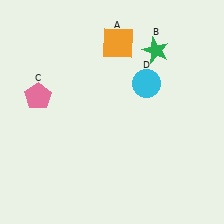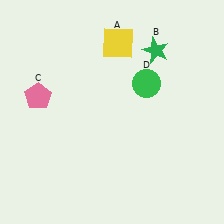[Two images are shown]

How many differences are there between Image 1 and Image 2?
There are 2 differences between the two images.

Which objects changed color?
A changed from orange to yellow. D changed from cyan to green.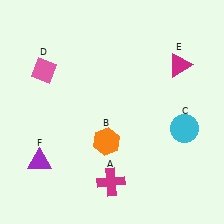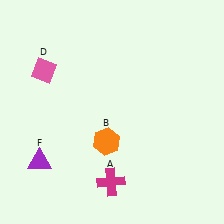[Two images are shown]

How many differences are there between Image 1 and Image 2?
There are 2 differences between the two images.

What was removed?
The cyan circle (C), the magenta triangle (E) were removed in Image 2.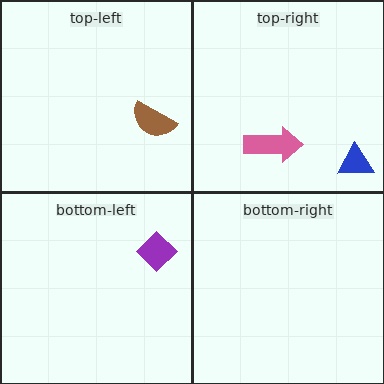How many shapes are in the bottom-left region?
1.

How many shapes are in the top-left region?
1.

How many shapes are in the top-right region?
2.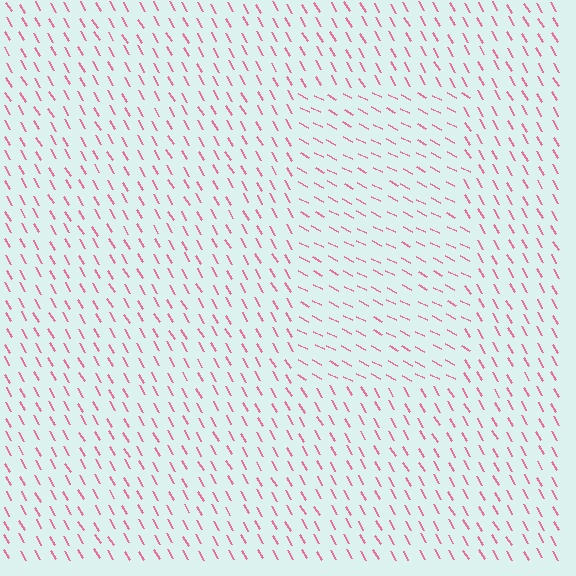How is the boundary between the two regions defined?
The boundary is defined purely by a change in line orientation (approximately 33 degrees difference). All lines are the same color and thickness.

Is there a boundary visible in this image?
Yes, there is a texture boundary formed by a change in line orientation.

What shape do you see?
I see a rectangle.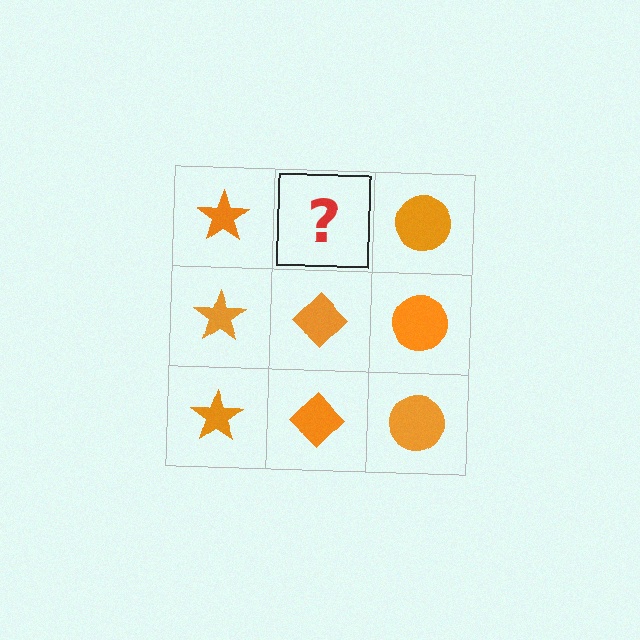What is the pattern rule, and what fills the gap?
The rule is that each column has a consistent shape. The gap should be filled with an orange diamond.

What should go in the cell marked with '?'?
The missing cell should contain an orange diamond.